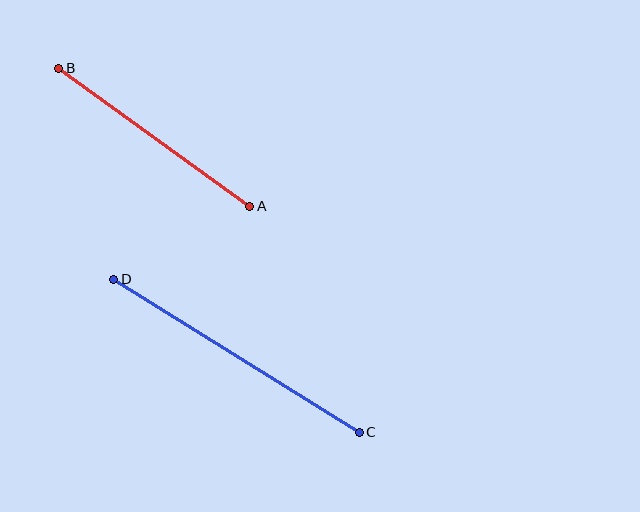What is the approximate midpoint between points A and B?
The midpoint is at approximately (154, 137) pixels.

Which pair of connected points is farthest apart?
Points C and D are farthest apart.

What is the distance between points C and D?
The distance is approximately 289 pixels.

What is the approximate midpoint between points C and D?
The midpoint is at approximately (236, 356) pixels.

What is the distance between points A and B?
The distance is approximately 236 pixels.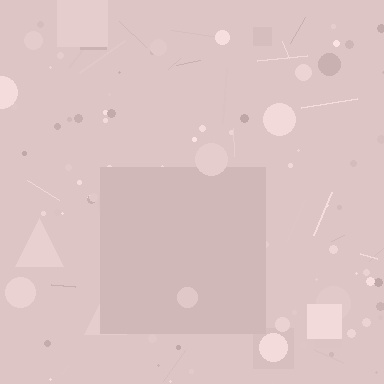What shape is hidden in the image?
A square is hidden in the image.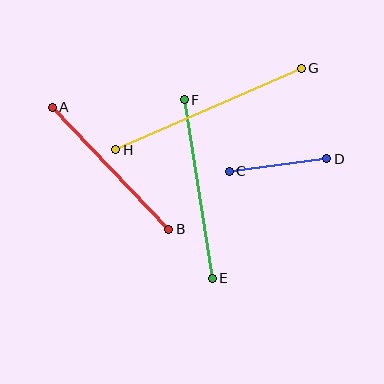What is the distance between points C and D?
The distance is approximately 99 pixels.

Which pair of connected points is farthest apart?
Points G and H are farthest apart.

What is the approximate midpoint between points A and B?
The midpoint is at approximately (110, 168) pixels.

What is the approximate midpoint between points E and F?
The midpoint is at approximately (198, 189) pixels.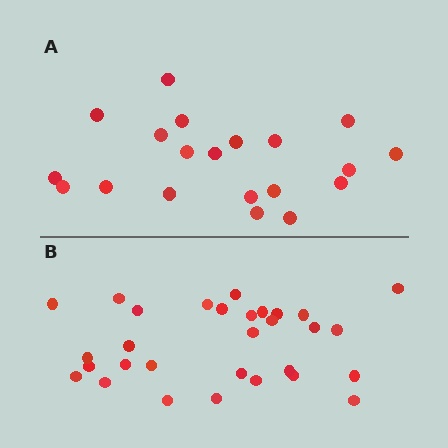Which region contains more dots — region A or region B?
Region B (the bottom region) has more dots.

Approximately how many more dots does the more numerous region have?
Region B has roughly 10 or so more dots than region A.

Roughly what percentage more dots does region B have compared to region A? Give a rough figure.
About 50% more.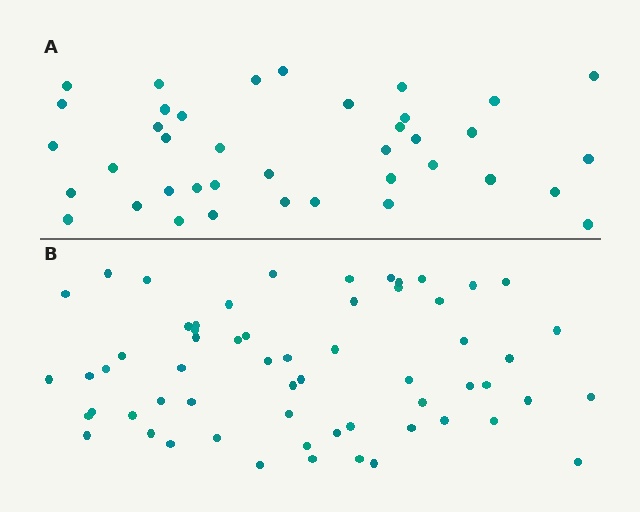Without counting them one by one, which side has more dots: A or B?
Region B (the bottom region) has more dots.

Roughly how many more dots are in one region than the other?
Region B has approximately 20 more dots than region A.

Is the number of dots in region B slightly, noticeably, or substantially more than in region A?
Region B has substantially more. The ratio is roughly 1.5 to 1.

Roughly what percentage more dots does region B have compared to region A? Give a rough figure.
About 55% more.